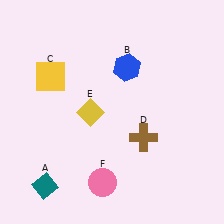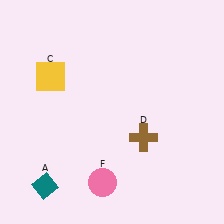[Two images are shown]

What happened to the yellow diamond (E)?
The yellow diamond (E) was removed in Image 2. It was in the bottom-left area of Image 1.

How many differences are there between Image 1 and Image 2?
There are 2 differences between the two images.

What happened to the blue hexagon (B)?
The blue hexagon (B) was removed in Image 2. It was in the top-right area of Image 1.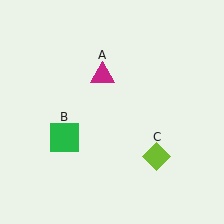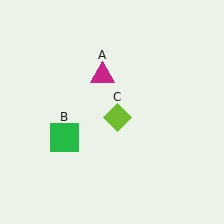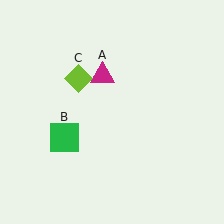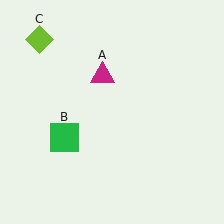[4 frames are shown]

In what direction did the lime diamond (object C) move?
The lime diamond (object C) moved up and to the left.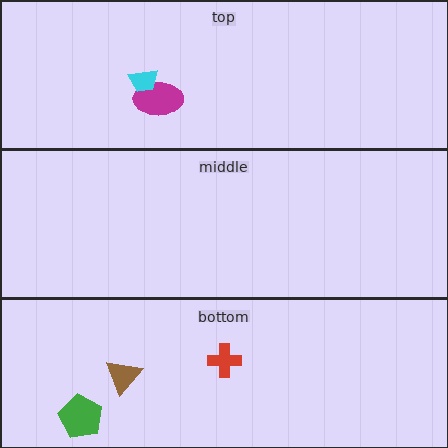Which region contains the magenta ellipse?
The top region.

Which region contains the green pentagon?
The bottom region.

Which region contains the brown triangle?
The bottom region.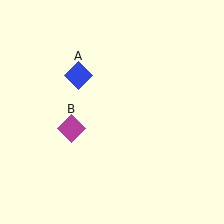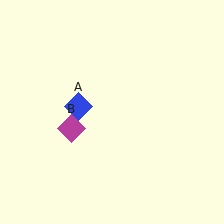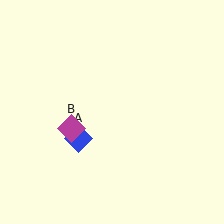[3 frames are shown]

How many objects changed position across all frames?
1 object changed position: blue diamond (object A).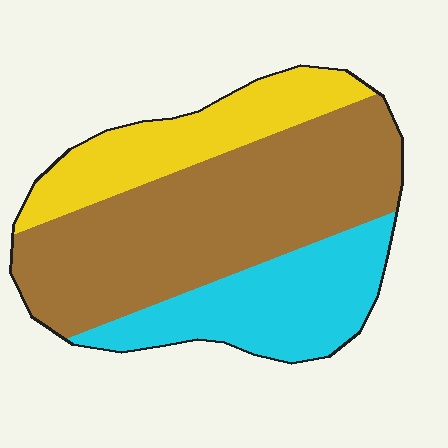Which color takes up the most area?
Brown, at roughly 55%.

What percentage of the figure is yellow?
Yellow takes up about one fifth (1/5) of the figure.